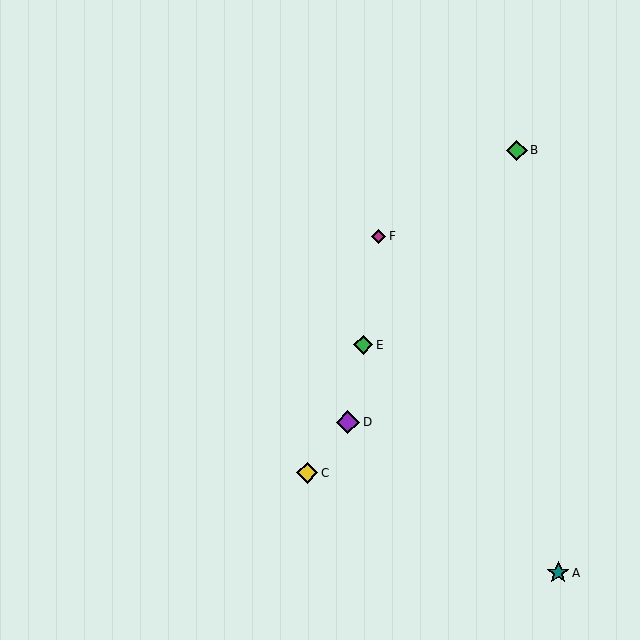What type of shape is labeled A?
Shape A is a teal star.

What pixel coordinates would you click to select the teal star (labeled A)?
Click at (558, 573) to select the teal star A.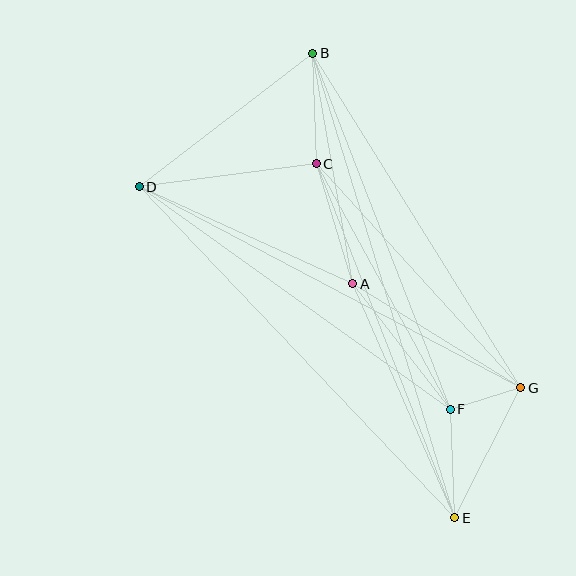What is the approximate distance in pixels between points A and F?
The distance between A and F is approximately 159 pixels.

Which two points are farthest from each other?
Points B and E are farthest from each other.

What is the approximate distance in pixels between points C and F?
The distance between C and F is approximately 280 pixels.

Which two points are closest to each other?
Points F and G are closest to each other.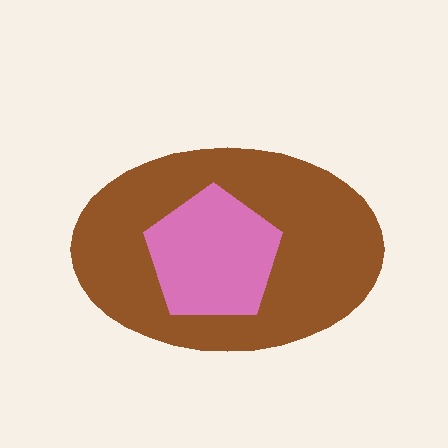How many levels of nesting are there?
2.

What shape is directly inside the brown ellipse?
The pink pentagon.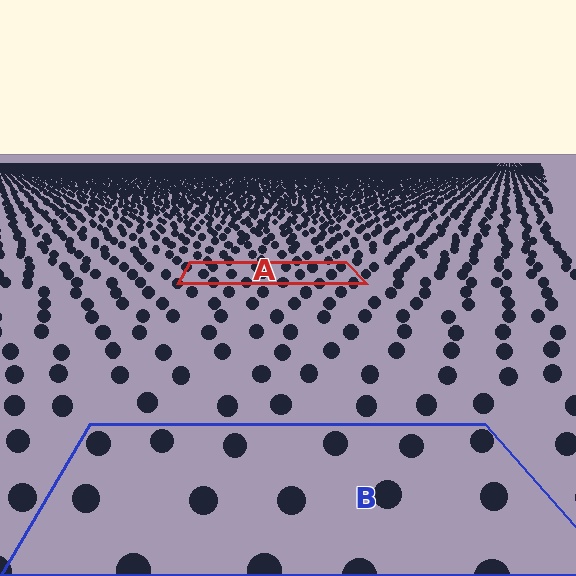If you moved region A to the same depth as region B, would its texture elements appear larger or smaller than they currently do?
They would appear larger. At a closer depth, the same texture elements are projected at a bigger on-screen size.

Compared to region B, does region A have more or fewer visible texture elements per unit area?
Region A has more texture elements per unit area — they are packed more densely because it is farther away.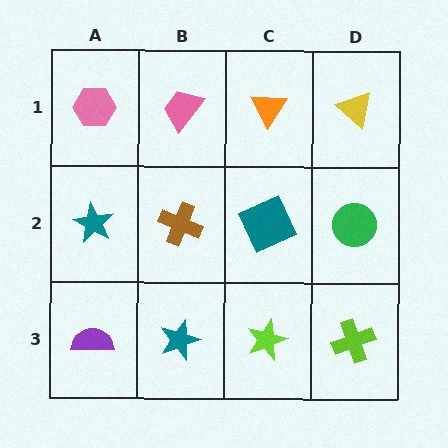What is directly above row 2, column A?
A pink hexagon.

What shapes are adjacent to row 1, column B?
A brown cross (row 2, column B), a pink hexagon (row 1, column A), an orange triangle (row 1, column C).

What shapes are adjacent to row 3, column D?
A green circle (row 2, column D), a lime star (row 3, column C).